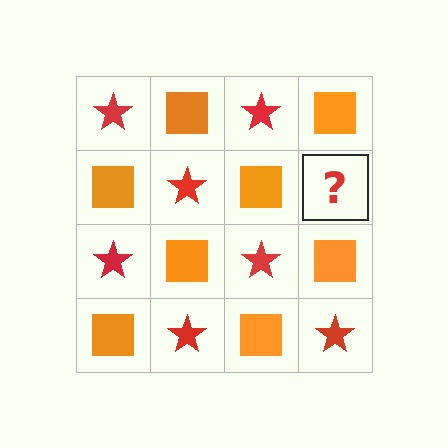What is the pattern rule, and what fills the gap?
The rule is that it alternates red star and orange square in a checkerboard pattern. The gap should be filled with a red star.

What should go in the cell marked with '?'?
The missing cell should contain a red star.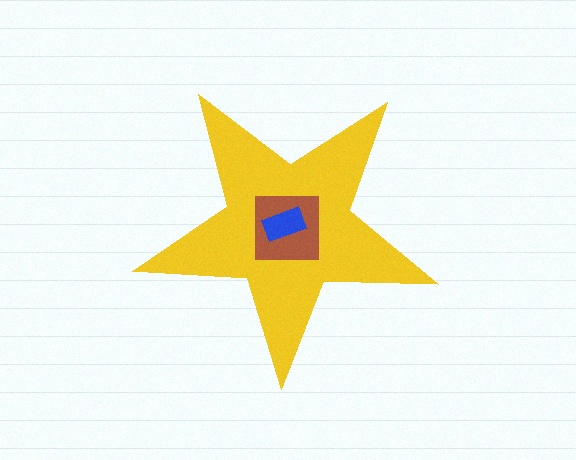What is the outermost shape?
The yellow star.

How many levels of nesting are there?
3.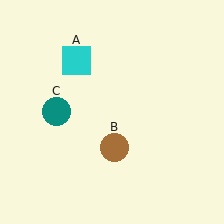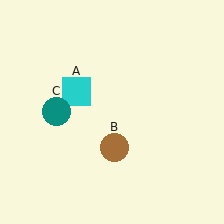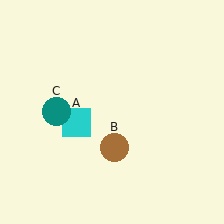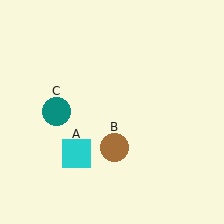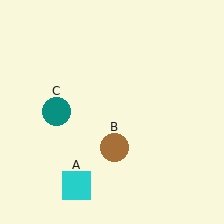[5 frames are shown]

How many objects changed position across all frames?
1 object changed position: cyan square (object A).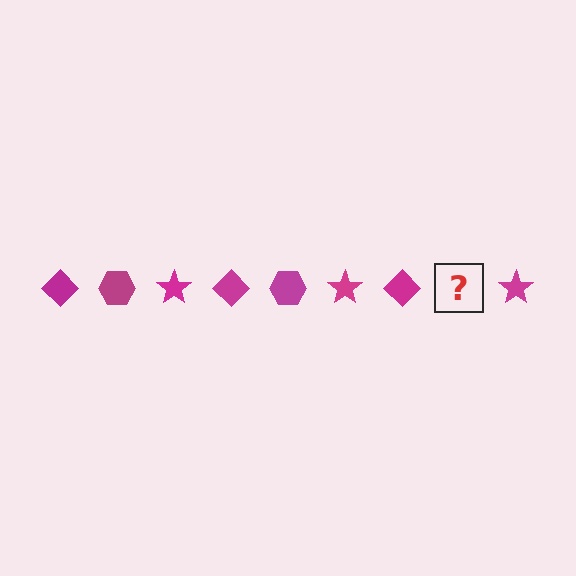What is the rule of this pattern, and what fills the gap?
The rule is that the pattern cycles through diamond, hexagon, star shapes in magenta. The gap should be filled with a magenta hexagon.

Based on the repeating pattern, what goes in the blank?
The blank should be a magenta hexagon.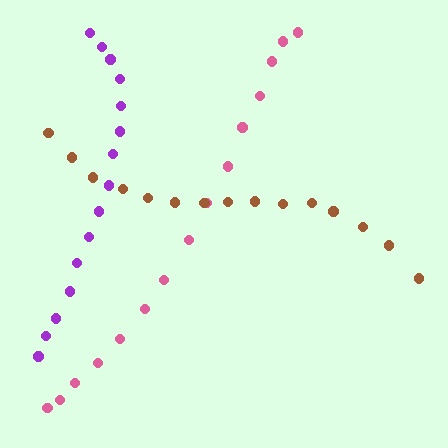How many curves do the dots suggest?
There are 3 distinct paths.